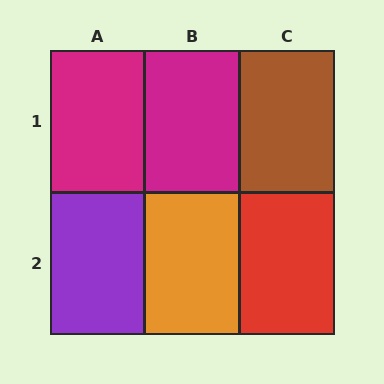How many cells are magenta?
2 cells are magenta.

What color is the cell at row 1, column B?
Magenta.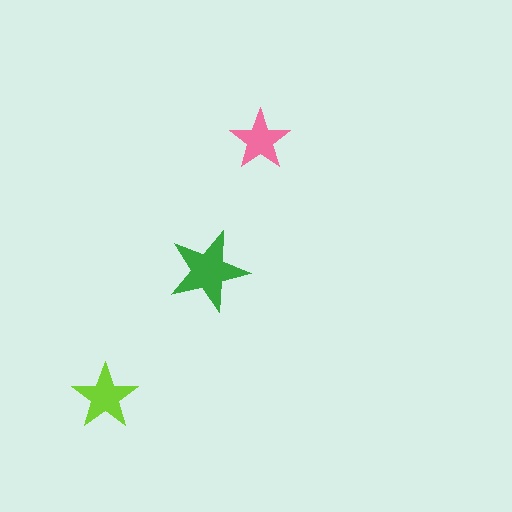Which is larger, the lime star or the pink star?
The lime one.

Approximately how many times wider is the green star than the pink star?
About 1.5 times wider.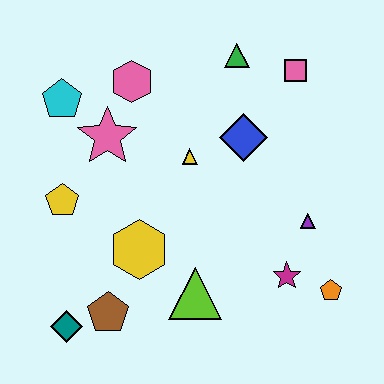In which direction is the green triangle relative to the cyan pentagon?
The green triangle is to the right of the cyan pentagon.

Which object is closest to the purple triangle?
The magenta star is closest to the purple triangle.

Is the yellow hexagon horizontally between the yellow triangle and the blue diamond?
No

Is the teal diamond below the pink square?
Yes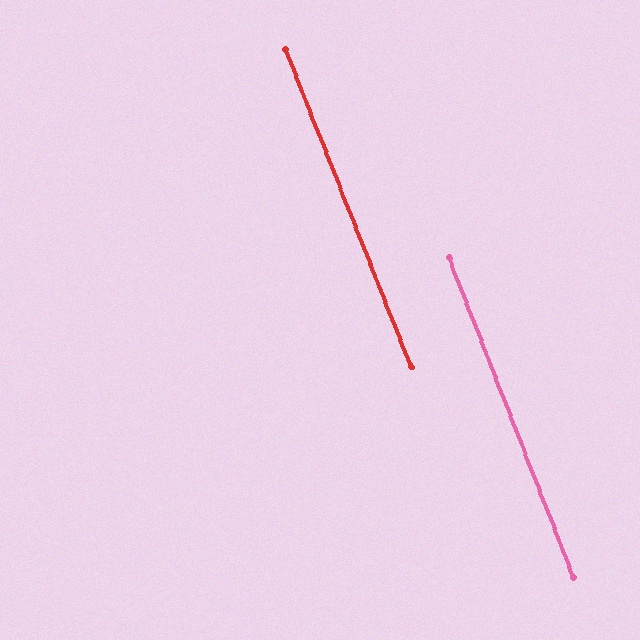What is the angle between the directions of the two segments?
Approximately 0 degrees.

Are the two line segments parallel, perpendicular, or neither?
Parallel — their directions differ by only 0.3°.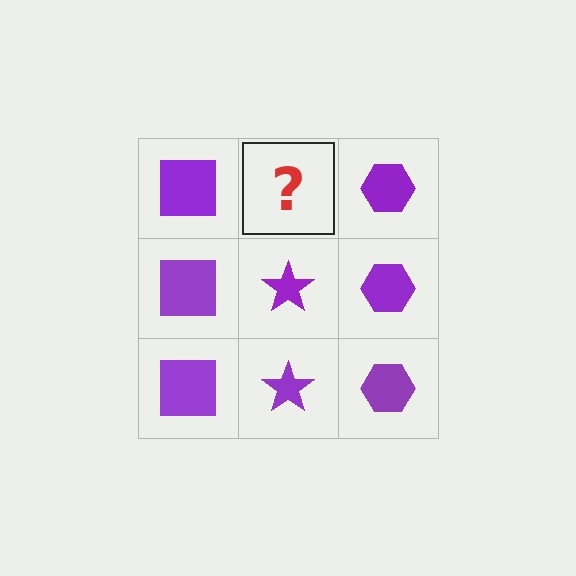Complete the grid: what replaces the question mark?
The question mark should be replaced with a purple star.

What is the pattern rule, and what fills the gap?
The rule is that each column has a consistent shape. The gap should be filled with a purple star.